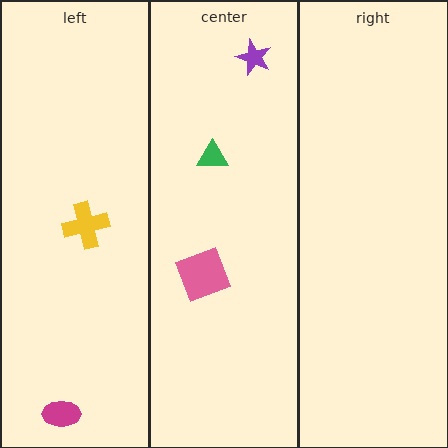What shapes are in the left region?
The magenta ellipse, the yellow cross.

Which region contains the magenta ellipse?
The left region.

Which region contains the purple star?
The center region.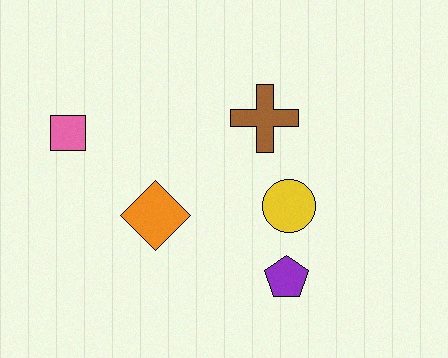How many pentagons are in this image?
There is 1 pentagon.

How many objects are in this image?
There are 5 objects.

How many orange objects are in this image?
There is 1 orange object.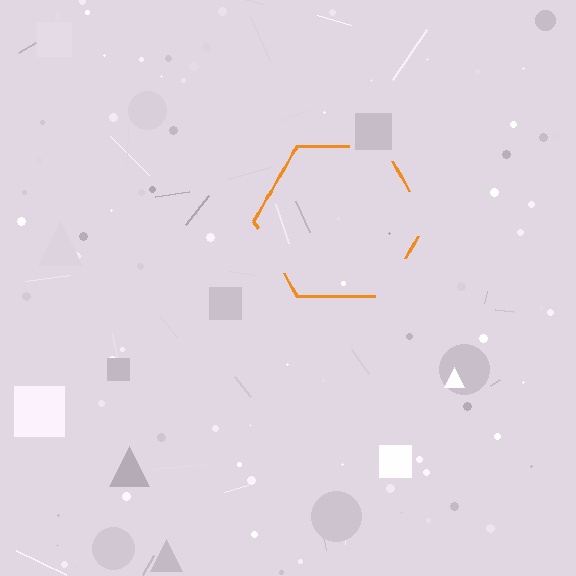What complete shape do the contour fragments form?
The contour fragments form a hexagon.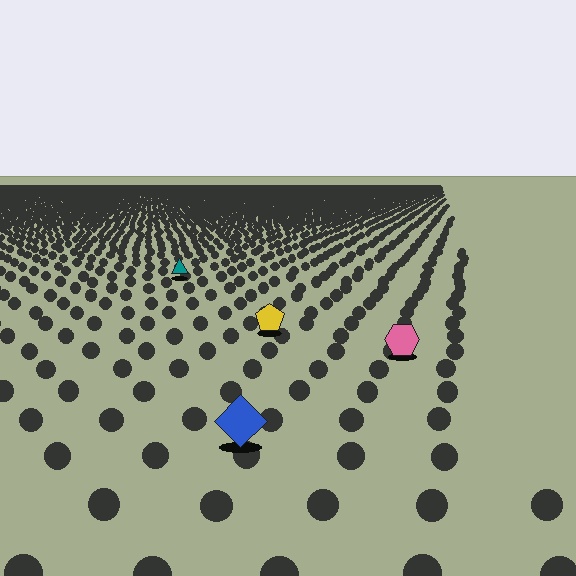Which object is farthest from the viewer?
The teal triangle is farthest from the viewer. It appears smaller and the ground texture around it is denser.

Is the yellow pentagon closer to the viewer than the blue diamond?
No. The blue diamond is closer — you can tell from the texture gradient: the ground texture is coarser near it.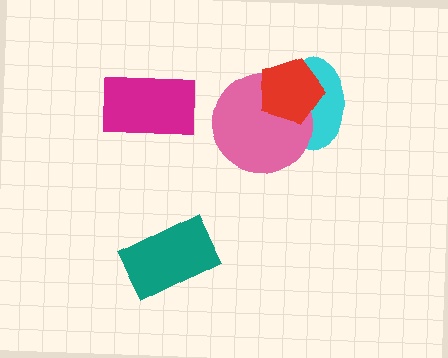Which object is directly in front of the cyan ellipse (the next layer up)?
The pink circle is directly in front of the cyan ellipse.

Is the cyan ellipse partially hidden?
Yes, it is partially covered by another shape.